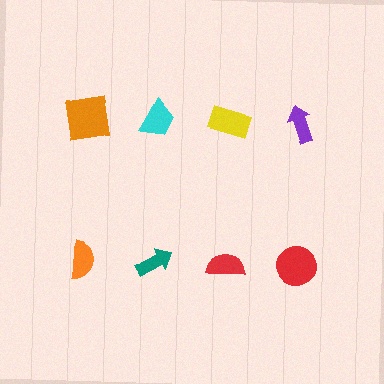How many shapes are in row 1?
4 shapes.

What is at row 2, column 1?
An orange semicircle.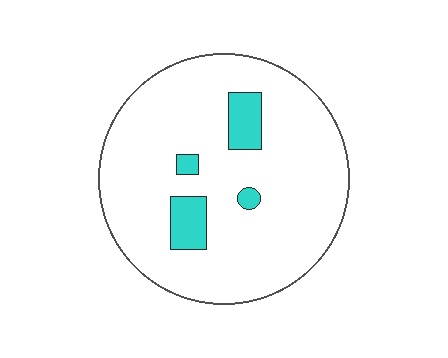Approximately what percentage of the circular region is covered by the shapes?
Approximately 10%.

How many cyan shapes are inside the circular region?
4.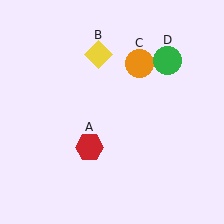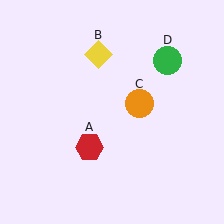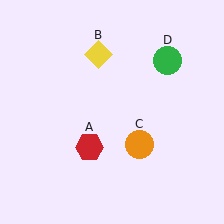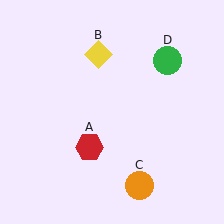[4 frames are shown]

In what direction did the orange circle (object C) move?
The orange circle (object C) moved down.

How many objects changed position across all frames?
1 object changed position: orange circle (object C).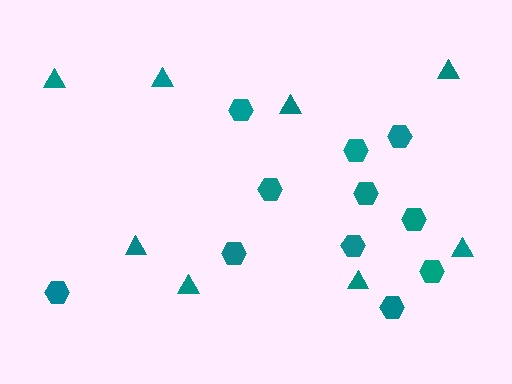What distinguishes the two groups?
There are 2 groups: one group of hexagons (11) and one group of triangles (8).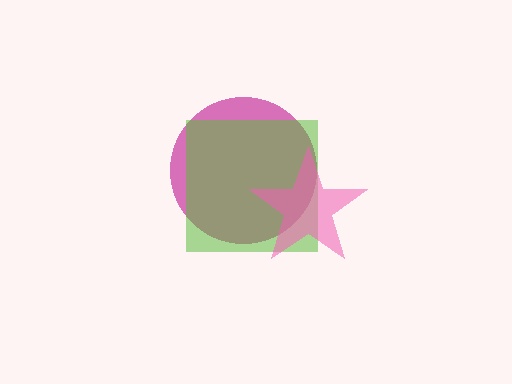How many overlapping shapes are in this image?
There are 3 overlapping shapes in the image.